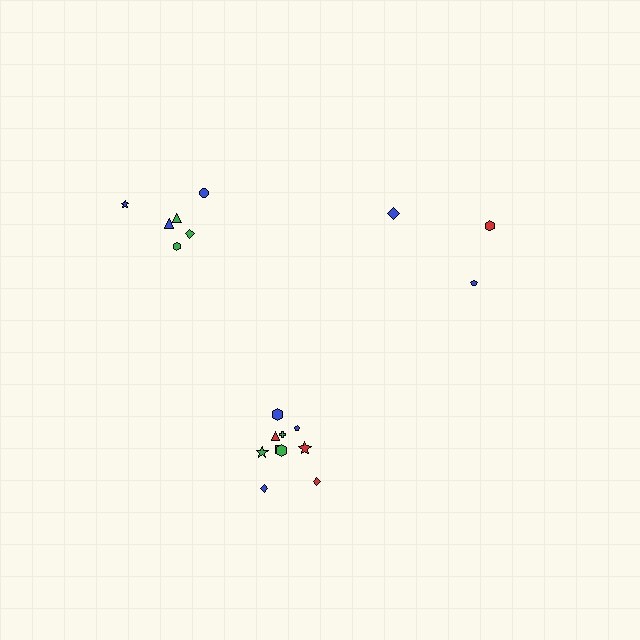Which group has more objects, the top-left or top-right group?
The top-left group.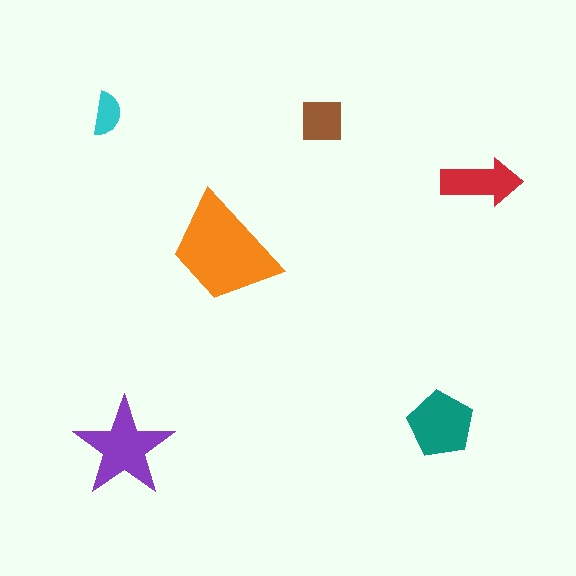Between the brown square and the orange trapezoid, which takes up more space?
The orange trapezoid.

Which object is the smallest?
The cyan semicircle.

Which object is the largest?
The orange trapezoid.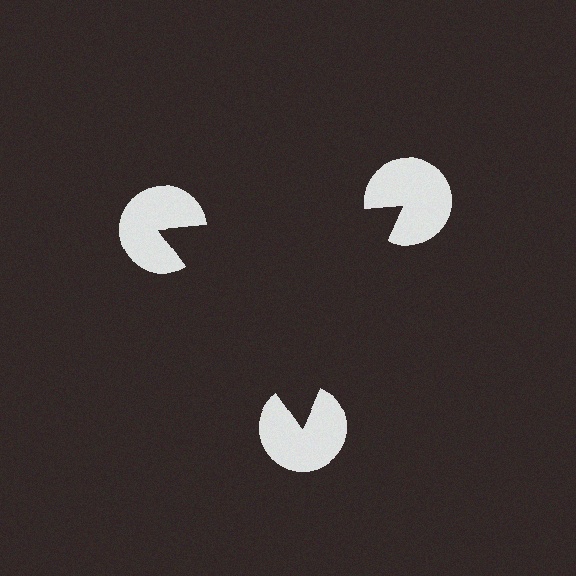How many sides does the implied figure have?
3 sides.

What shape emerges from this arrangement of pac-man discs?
An illusory triangle — its edges are inferred from the aligned wedge cuts in the pac-man discs, not physically drawn.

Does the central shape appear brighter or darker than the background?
It typically appears slightly darker than the background, even though no actual brightness change is drawn.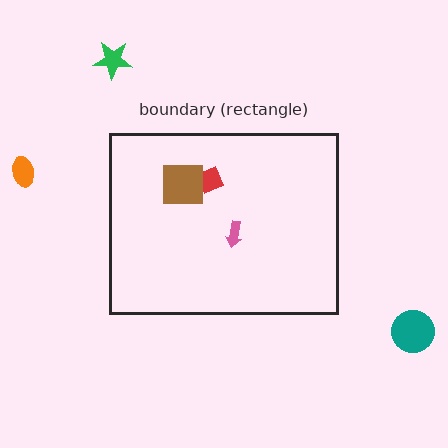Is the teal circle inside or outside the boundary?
Outside.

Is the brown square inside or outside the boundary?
Inside.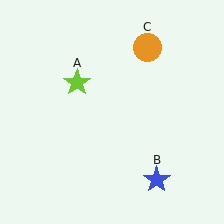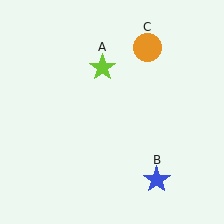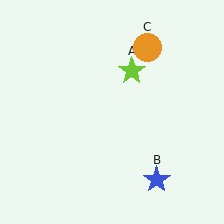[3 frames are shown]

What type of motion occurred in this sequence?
The lime star (object A) rotated clockwise around the center of the scene.